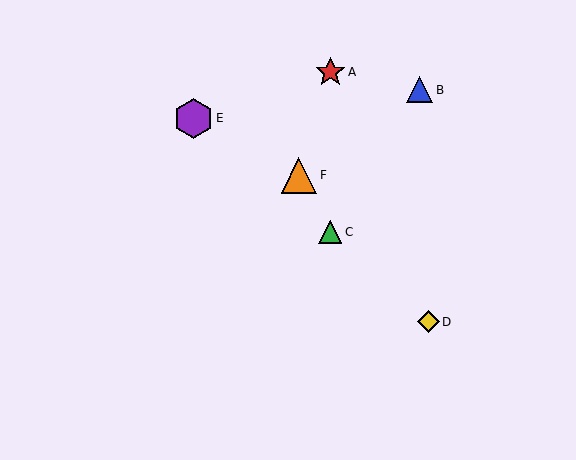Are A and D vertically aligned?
No, A is at x≈330 and D is at x≈428.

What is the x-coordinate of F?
Object F is at x≈299.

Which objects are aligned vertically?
Objects A, C are aligned vertically.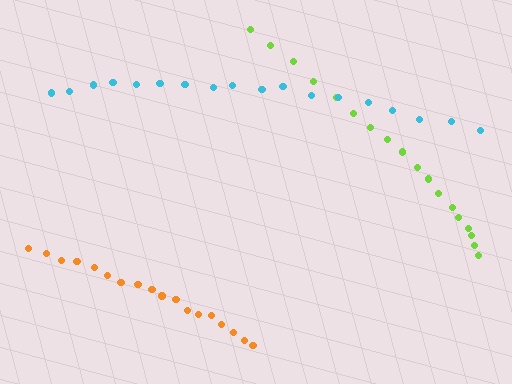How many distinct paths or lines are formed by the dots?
There are 3 distinct paths.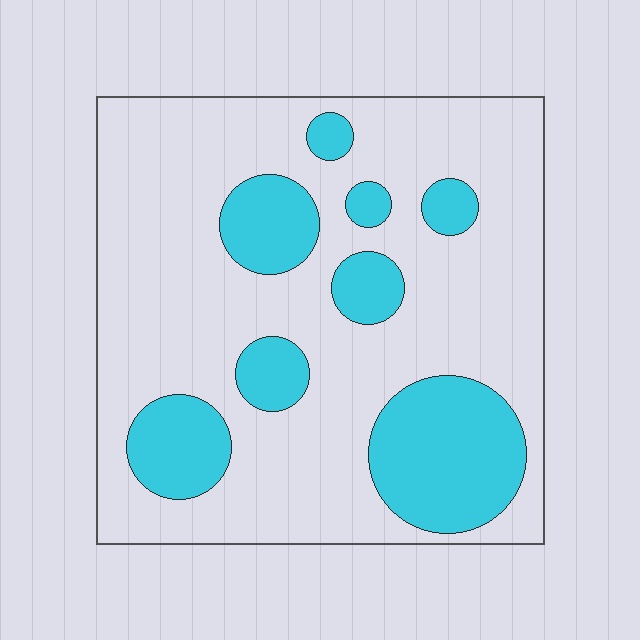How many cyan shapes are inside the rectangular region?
8.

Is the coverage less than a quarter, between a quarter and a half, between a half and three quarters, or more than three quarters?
Between a quarter and a half.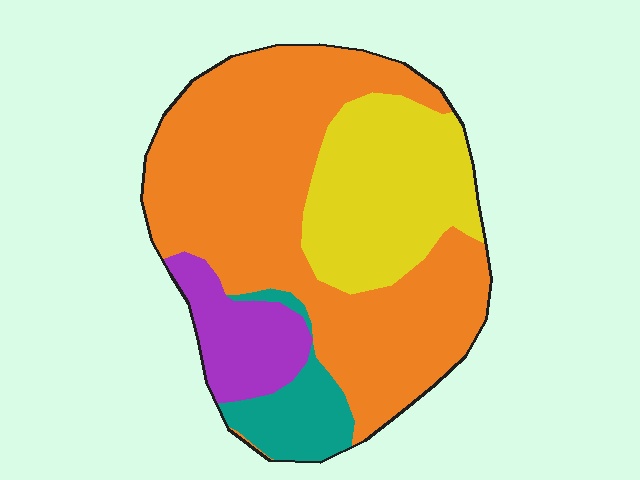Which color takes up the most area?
Orange, at roughly 55%.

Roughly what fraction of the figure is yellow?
Yellow covers about 25% of the figure.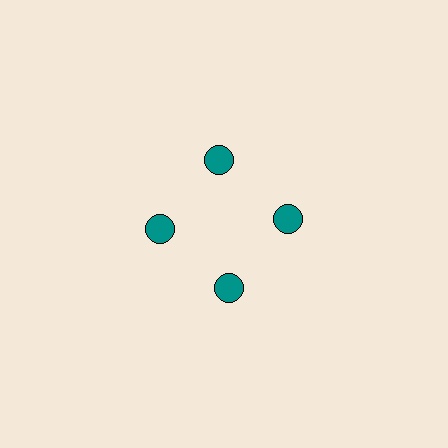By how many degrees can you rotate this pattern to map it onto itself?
The pattern maps onto itself every 90 degrees of rotation.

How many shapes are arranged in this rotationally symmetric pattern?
There are 4 shapes, arranged in 4 groups of 1.